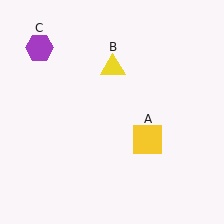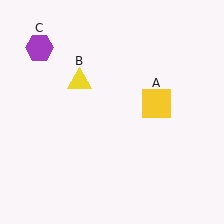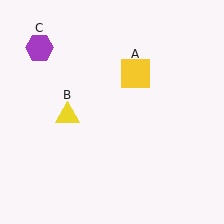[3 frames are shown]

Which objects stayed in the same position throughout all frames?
Purple hexagon (object C) remained stationary.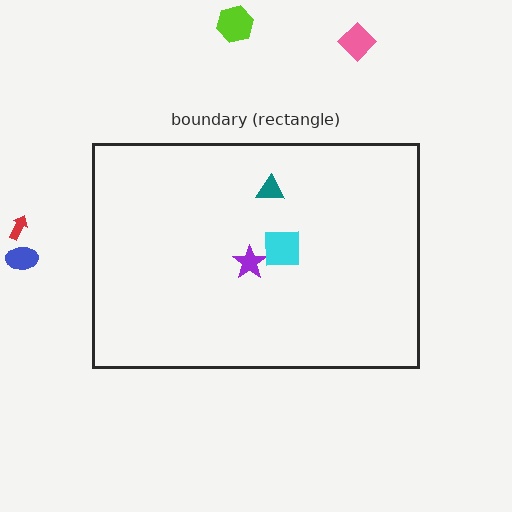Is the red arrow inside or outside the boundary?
Outside.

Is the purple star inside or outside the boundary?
Inside.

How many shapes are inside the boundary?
3 inside, 4 outside.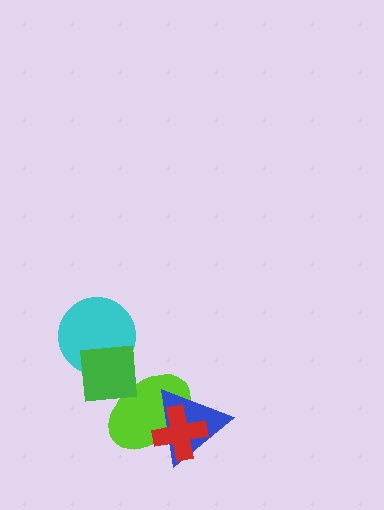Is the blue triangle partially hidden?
Yes, it is partially covered by another shape.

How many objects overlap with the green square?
2 objects overlap with the green square.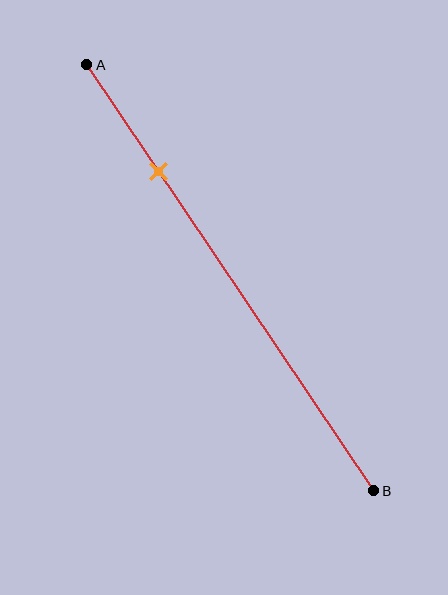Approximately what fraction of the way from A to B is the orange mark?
The orange mark is approximately 25% of the way from A to B.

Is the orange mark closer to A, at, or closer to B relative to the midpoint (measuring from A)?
The orange mark is closer to point A than the midpoint of segment AB.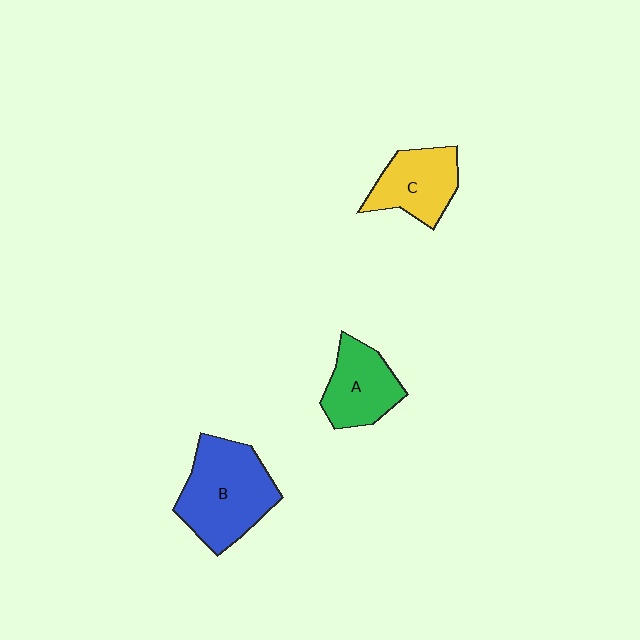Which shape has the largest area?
Shape B (blue).